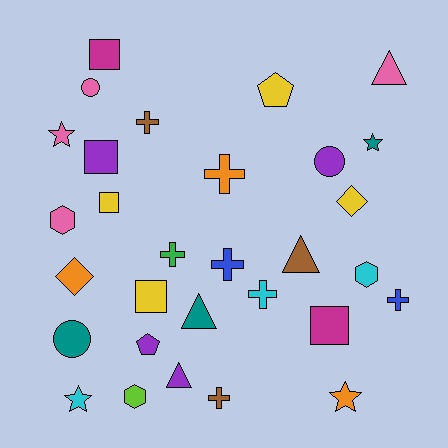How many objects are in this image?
There are 30 objects.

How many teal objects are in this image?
There are 3 teal objects.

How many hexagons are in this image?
There are 3 hexagons.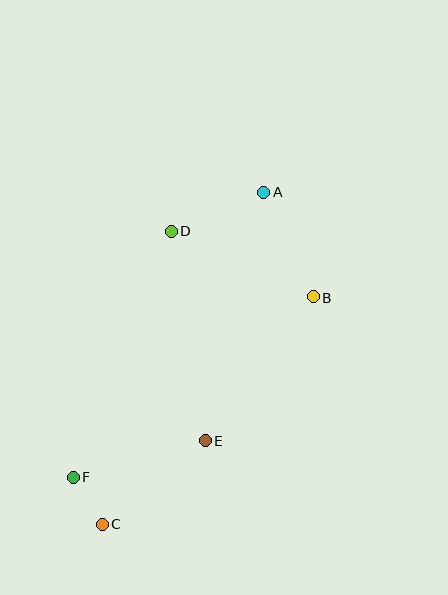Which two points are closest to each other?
Points C and F are closest to each other.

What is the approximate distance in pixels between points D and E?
The distance between D and E is approximately 213 pixels.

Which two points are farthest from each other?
Points A and C are farthest from each other.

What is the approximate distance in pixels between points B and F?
The distance between B and F is approximately 300 pixels.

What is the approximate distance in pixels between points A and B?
The distance between A and B is approximately 116 pixels.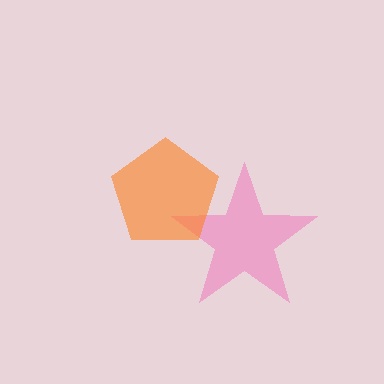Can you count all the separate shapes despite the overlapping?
Yes, there are 2 separate shapes.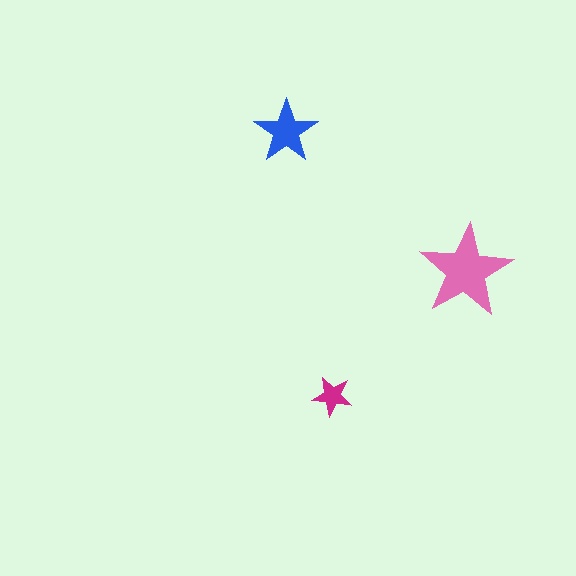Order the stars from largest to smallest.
the pink one, the blue one, the magenta one.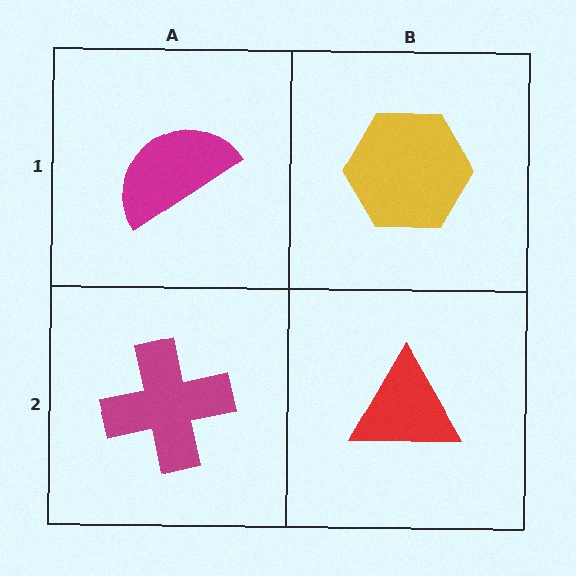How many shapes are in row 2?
2 shapes.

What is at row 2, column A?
A magenta cross.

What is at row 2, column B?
A red triangle.